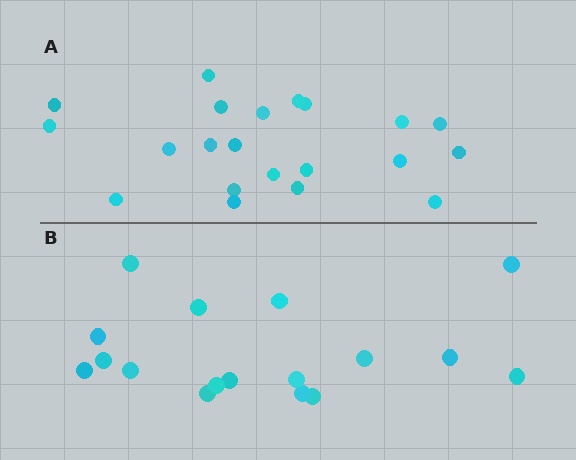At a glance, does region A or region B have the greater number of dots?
Region A (the top region) has more dots.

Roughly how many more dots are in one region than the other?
Region A has about 4 more dots than region B.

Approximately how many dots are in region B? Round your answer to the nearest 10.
About 20 dots. (The exact count is 17, which rounds to 20.)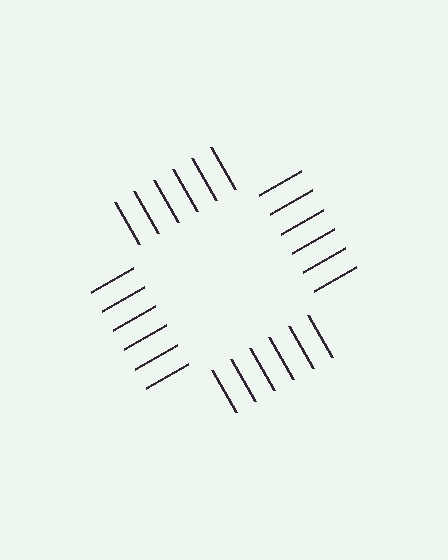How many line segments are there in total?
24 — 6 along each of the 4 edges.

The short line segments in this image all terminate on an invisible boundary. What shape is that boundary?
An illusory square — the line segments terminate on its edges but no continuous stroke is drawn.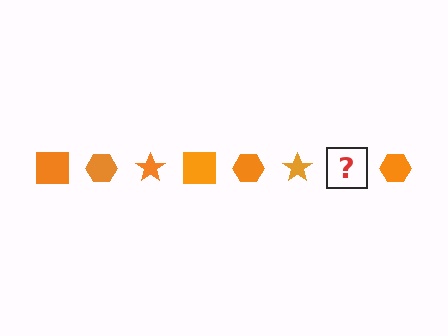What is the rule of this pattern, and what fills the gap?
The rule is that the pattern cycles through square, hexagon, star shapes in orange. The gap should be filled with an orange square.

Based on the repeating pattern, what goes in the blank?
The blank should be an orange square.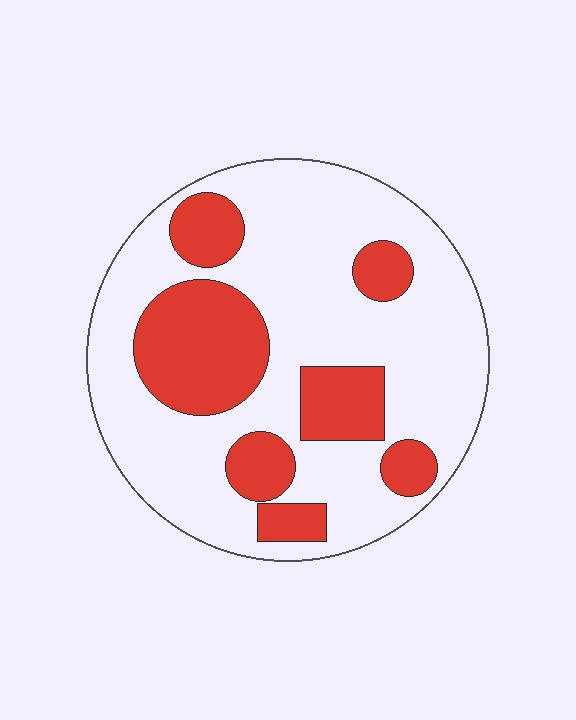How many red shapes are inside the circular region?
7.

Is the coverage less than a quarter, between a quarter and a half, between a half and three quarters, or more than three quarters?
Between a quarter and a half.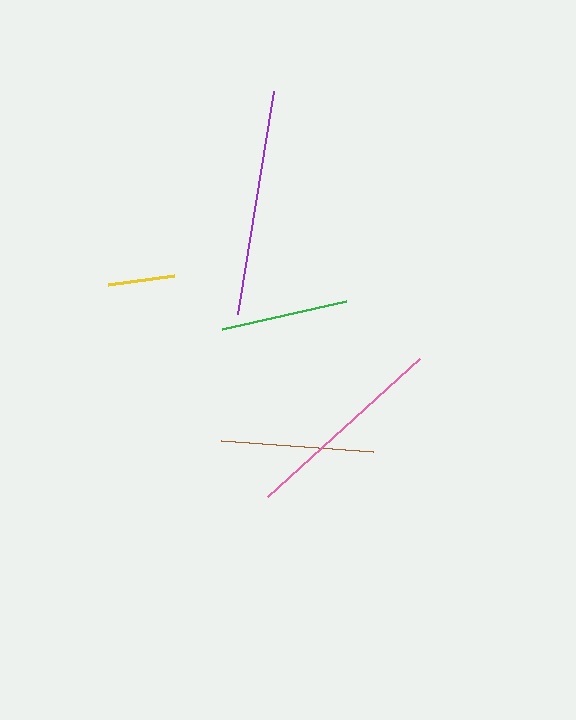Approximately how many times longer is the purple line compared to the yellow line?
The purple line is approximately 3.4 times the length of the yellow line.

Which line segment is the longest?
The purple line is the longest at approximately 226 pixels.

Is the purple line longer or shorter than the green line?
The purple line is longer than the green line.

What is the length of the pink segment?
The pink segment is approximately 204 pixels long.